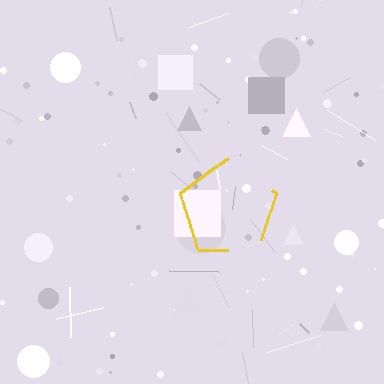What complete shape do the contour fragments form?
The contour fragments form a pentagon.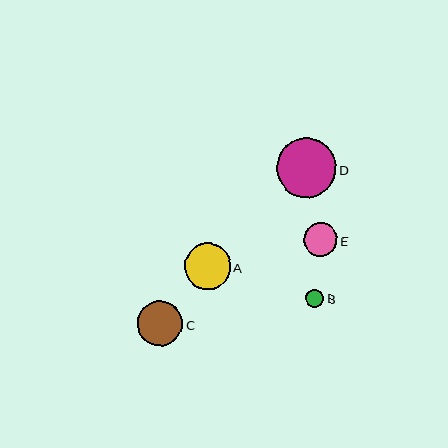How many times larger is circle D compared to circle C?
Circle D is approximately 1.3 times the size of circle C.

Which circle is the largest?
Circle D is the largest with a size of approximately 60 pixels.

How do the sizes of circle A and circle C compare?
Circle A and circle C are approximately the same size.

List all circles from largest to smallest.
From largest to smallest: D, A, C, E, B.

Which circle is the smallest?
Circle B is the smallest with a size of approximately 18 pixels.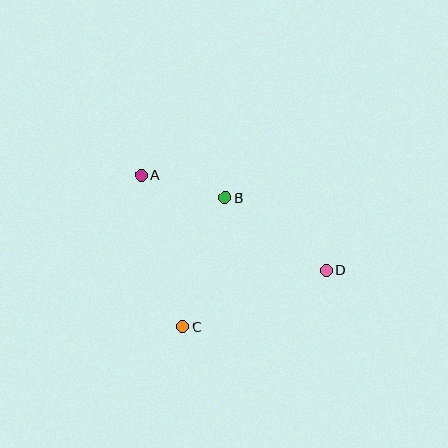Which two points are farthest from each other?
Points A and D are farthest from each other.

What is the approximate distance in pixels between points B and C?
The distance between B and C is approximately 136 pixels.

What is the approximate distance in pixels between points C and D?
The distance between C and D is approximately 154 pixels.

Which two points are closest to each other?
Points A and B are closest to each other.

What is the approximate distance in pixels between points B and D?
The distance between B and D is approximately 125 pixels.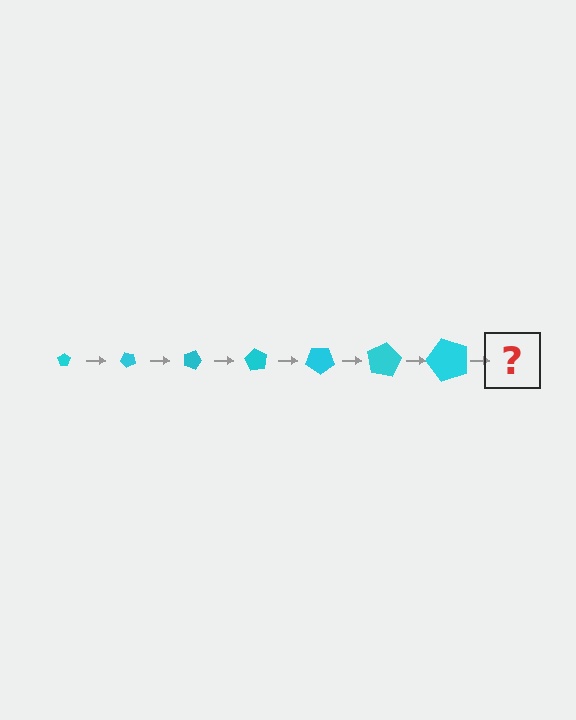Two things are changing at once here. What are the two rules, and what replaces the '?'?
The two rules are that the pentagon grows larger each step and it rotates 45 degrees each step. The '?' should be a pentagon, larger than the previous one and rotated 315 degrees from the start.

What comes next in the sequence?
The next element should be a pentagon, larger than the previous one and rotated 315 degrees from the start.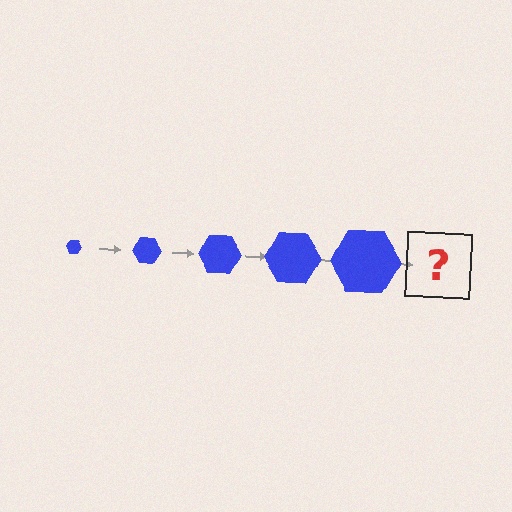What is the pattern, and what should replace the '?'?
The pattern is that the hexagon gets progressively larger each step. The '?' should be a blue hexagon, larger than the previous one.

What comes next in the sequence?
The next element should be a blue hexagon, larger than the previous one.